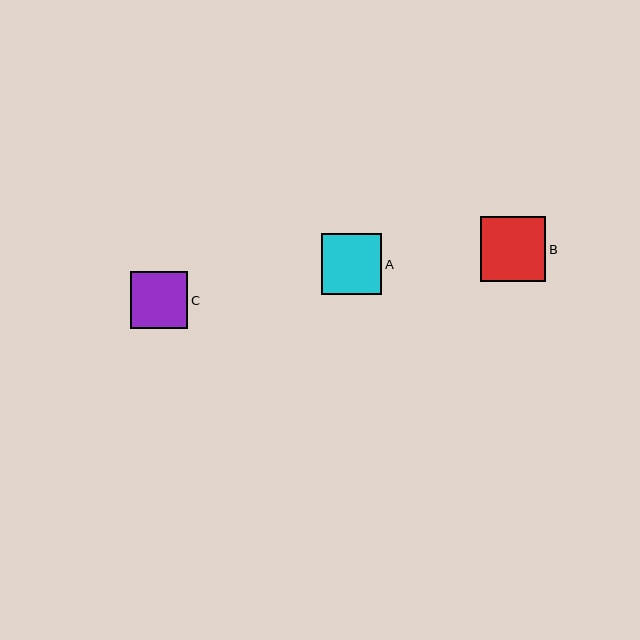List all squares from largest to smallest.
From largest to smallest: B, A, C.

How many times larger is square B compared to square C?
Square B is approximately 1.1 times the size of square C.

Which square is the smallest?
Square C is the smallest with a size of approximately 58 pixels.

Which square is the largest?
Square B is the largest with a size of approximately 65 pixels.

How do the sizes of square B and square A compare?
Square B and square A are approximately the same size.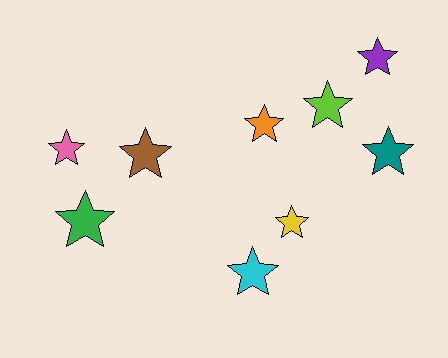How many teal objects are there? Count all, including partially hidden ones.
There is 1 teal object.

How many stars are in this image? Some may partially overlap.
There are 9 stars.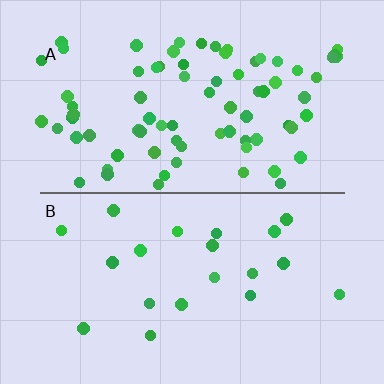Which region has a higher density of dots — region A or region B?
A (the top).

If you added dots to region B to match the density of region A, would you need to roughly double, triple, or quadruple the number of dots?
Approximately quadruple.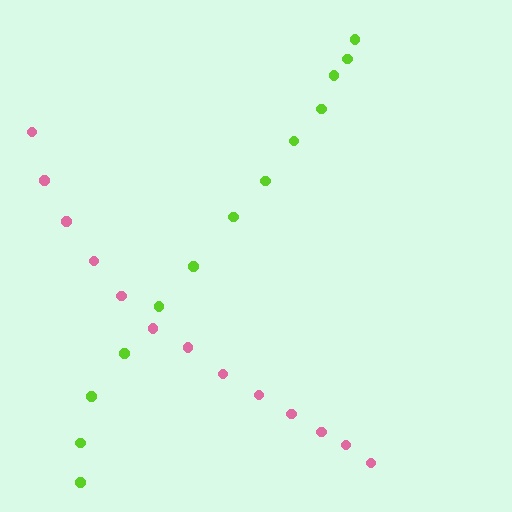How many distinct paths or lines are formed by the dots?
There are 2 distinct paths.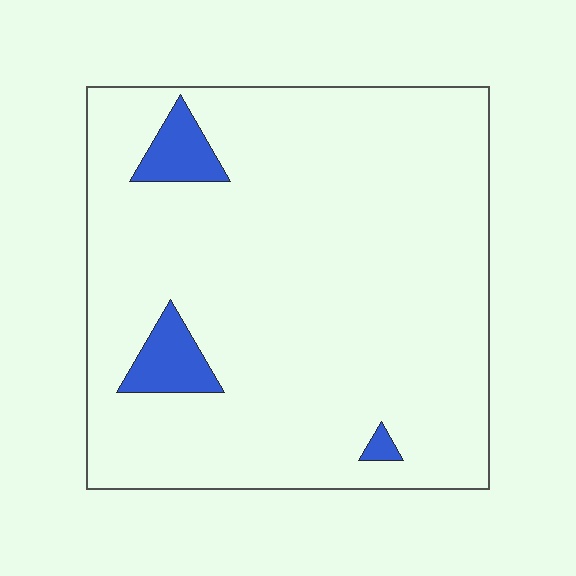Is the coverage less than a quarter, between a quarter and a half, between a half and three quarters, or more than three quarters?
Less than a quarter.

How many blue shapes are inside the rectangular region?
3.